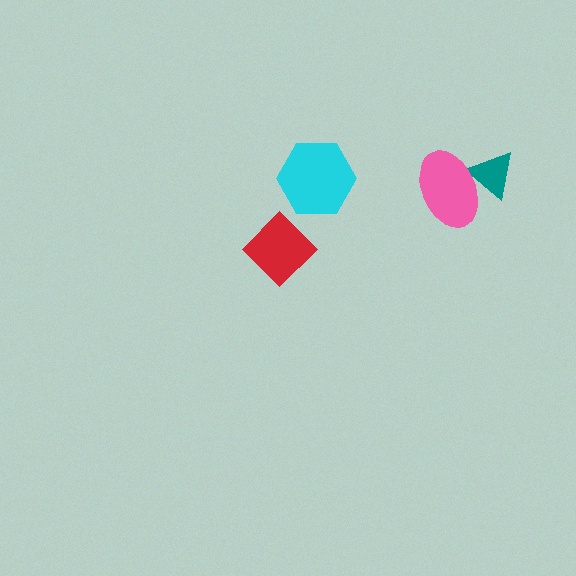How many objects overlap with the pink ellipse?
1 object overlaps with the pink ellipse.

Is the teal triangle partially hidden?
Yes, it is partially covered by another shape.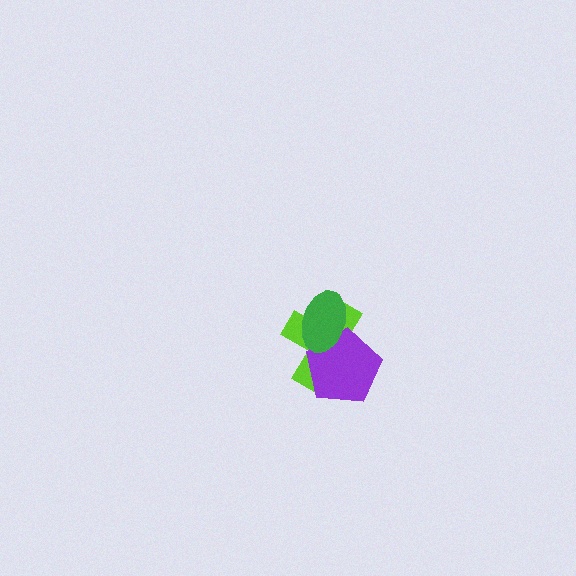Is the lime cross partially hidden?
Yes, it is partially covered by another shape.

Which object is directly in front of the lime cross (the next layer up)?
The purple pentagon is directly in front of the lime cross.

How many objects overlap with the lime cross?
2 objects overlap with the lime cross.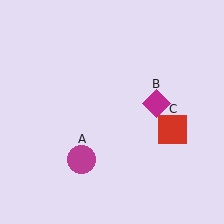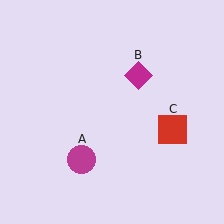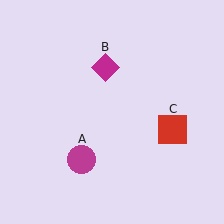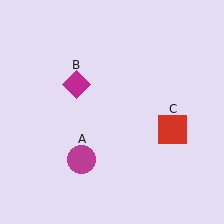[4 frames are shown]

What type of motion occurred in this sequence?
The magenta diamond (object B) rotated counterclockwise around the center of the scene.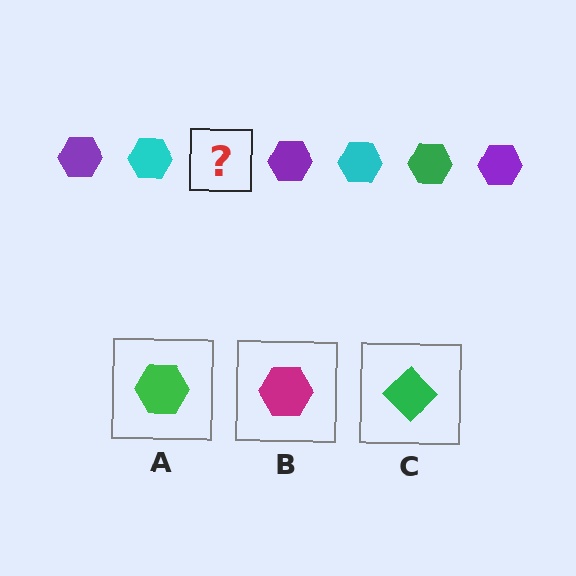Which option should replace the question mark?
Option A.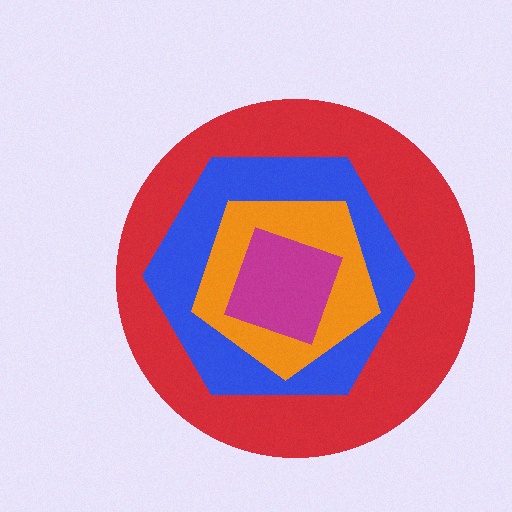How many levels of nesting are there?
4.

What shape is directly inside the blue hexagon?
The orange pentagon.